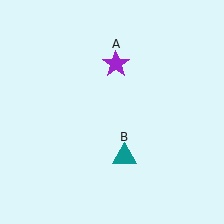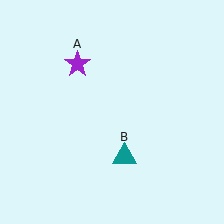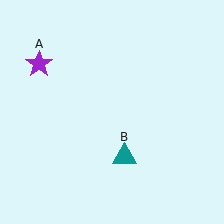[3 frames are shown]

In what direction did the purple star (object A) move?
The purple star (object A) moved left.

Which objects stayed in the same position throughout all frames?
Teal triangle (object B) remained stationary.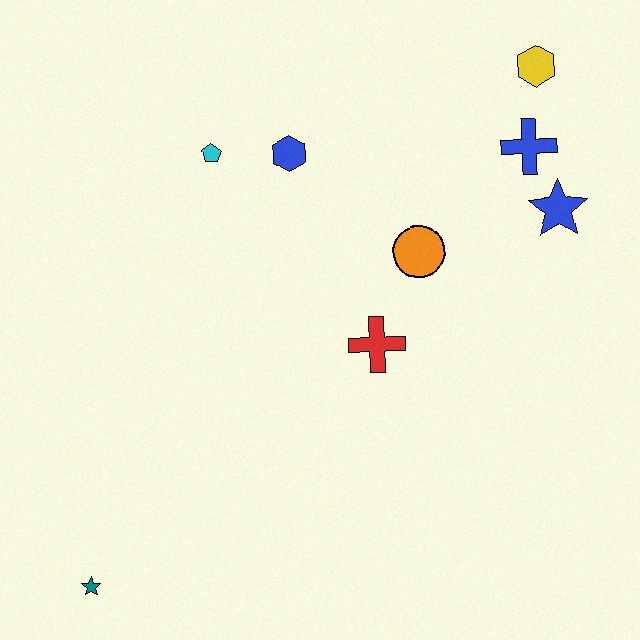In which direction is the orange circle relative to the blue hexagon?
The orange circle is to the right of the blue hexagon.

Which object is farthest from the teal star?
The yellow hexagon is farthest from the teal star.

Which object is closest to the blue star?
The blue cross is closest to the blue star.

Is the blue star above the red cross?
Yes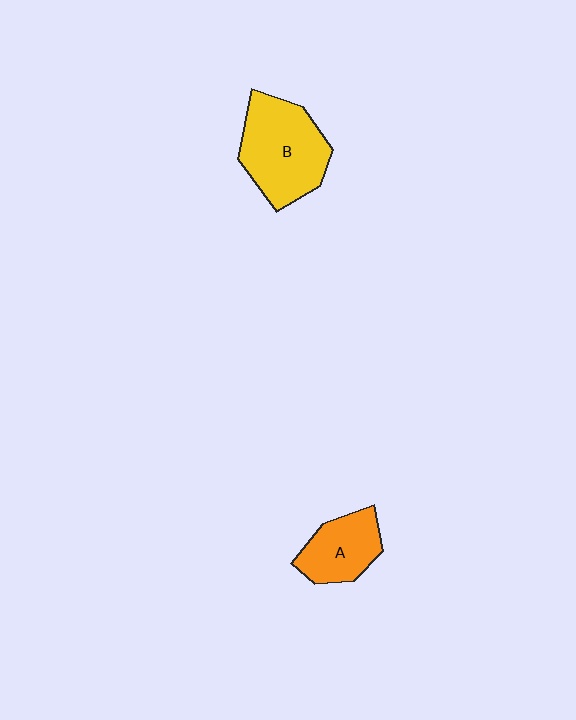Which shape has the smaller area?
Shape A (orange).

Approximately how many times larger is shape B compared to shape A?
Approximately 1.6 times.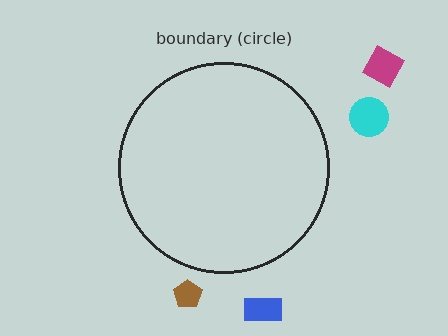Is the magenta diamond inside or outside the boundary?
Outside.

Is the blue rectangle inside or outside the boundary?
Outside.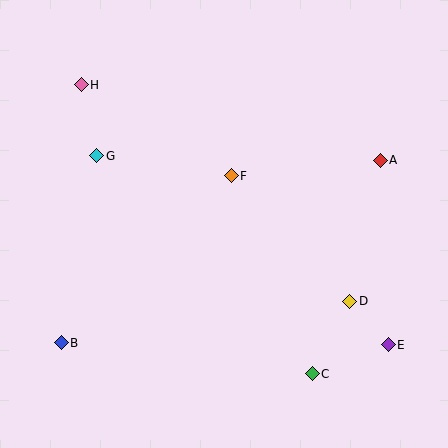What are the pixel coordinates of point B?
Point B is at (61, 343).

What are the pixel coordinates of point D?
Point D is at (350, 301).